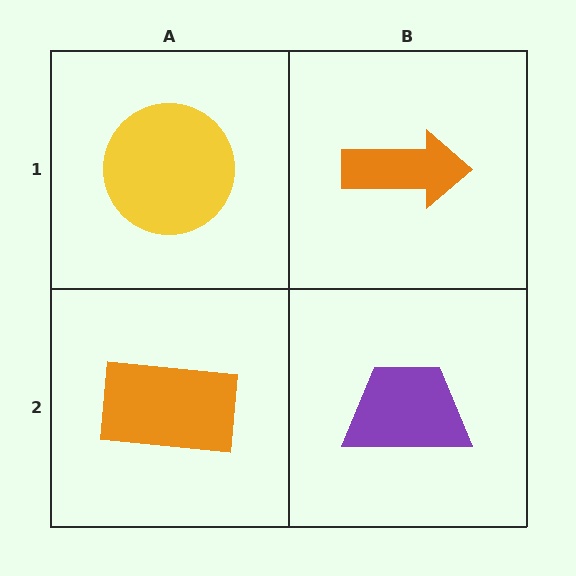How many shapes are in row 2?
2 shapes.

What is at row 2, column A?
An orange rectangle.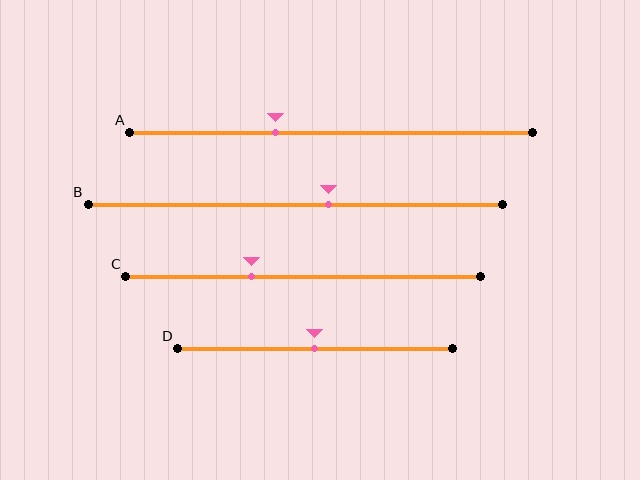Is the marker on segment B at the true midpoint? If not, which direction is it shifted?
No, the marker on segment B is shifted to the right by about 8% of the segment length.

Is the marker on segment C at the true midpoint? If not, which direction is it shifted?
No, the marker on segment C is shifted to the left by about 14% of the segment length.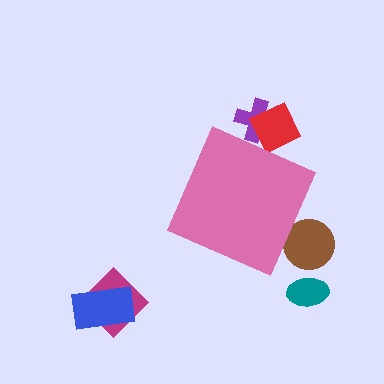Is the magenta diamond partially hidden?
No, the magenta diamond is fully visible.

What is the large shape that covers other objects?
A pink diamond.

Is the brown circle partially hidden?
Yes, the brown circle is partially hidden behind the pink diamond.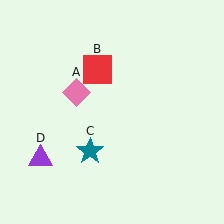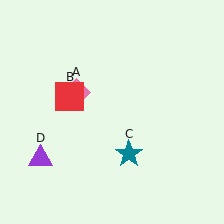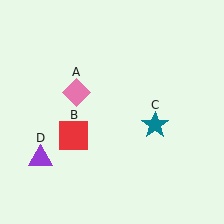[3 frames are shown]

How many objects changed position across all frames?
2 objects changed position: red square (object B), teal star (object C).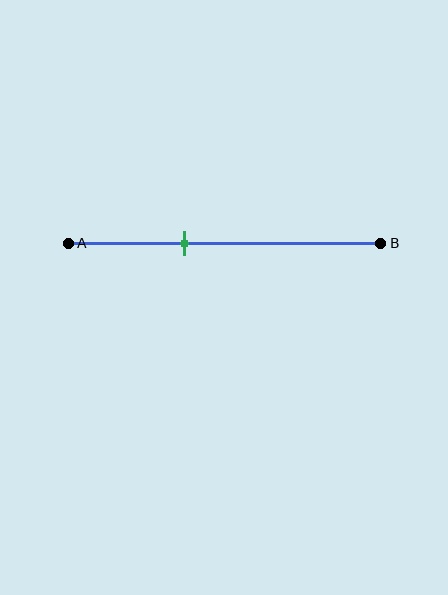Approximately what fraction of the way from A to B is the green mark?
The green mark is approximately 35% of the way from A to B.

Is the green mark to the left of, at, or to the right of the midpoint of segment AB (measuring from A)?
The green mark is to the left of the midpoint of segment AB.